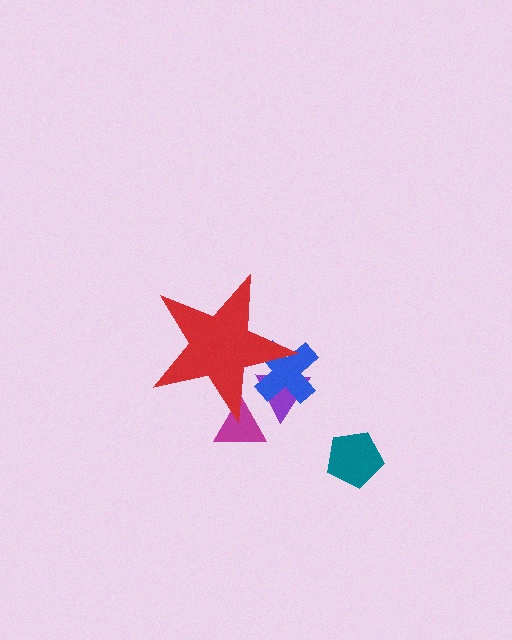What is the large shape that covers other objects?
A red star.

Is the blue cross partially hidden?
Yes, the blue cross is partially hidden behind the red star.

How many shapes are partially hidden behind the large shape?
3 shapes are partially hidden.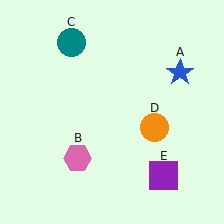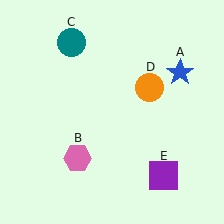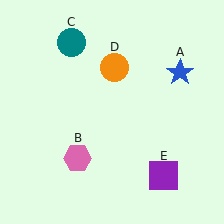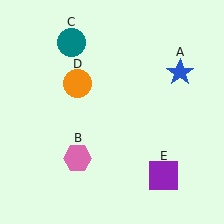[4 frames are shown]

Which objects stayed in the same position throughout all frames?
Blue star (object A) and pink hexagon (object B) and teal circle (object C) and purple square (object E) remained stationary.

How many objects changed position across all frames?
1 object changed position: orange circle (object D).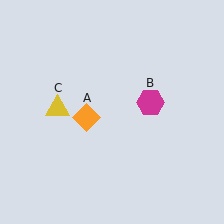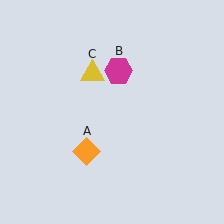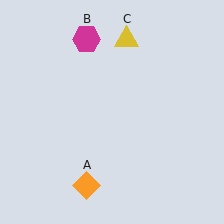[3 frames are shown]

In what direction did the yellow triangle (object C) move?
The yellow triangle (object C) moved up and to the right.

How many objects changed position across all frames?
3 objects changed position: orange diamond (object A), magenta hexagon (object B), yellow triangle (object C).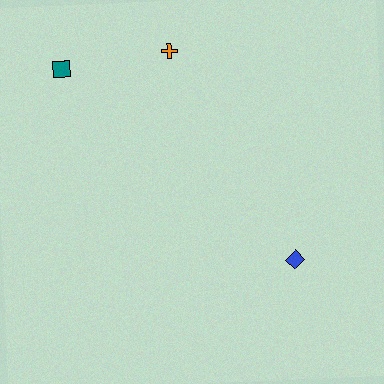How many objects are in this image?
There are 3 objects.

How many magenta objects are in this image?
There are no magenta objects.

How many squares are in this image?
There is 1 square.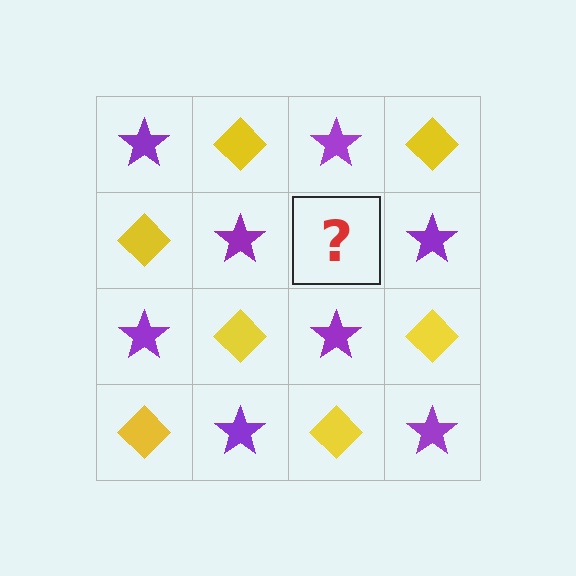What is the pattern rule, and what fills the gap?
The rule is that it alternates purple star and yellow diamond in a checkerboard pattern. The gap should be filled with a yellow diamond.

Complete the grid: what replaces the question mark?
The question mark should be replaced with a yellow diamond.